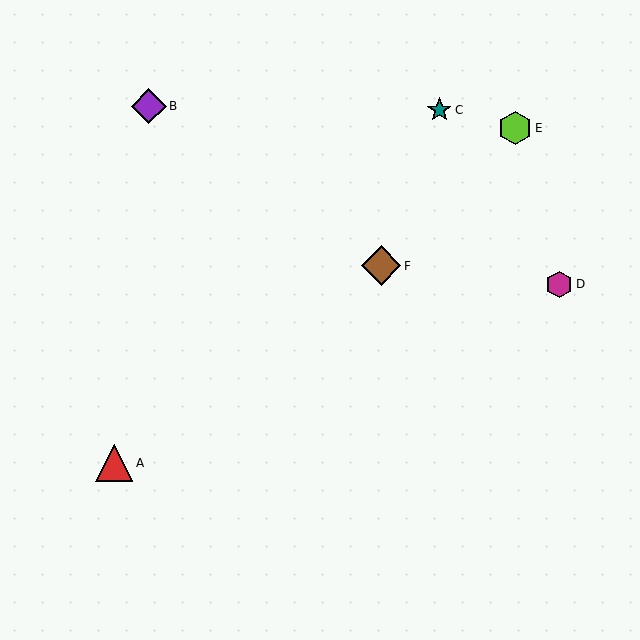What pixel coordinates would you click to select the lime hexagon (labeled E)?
Click at (515, 128) to select the lime hexagon E.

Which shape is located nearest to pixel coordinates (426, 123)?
The teal star (labeled C) at (439, 110) is nearest to that location.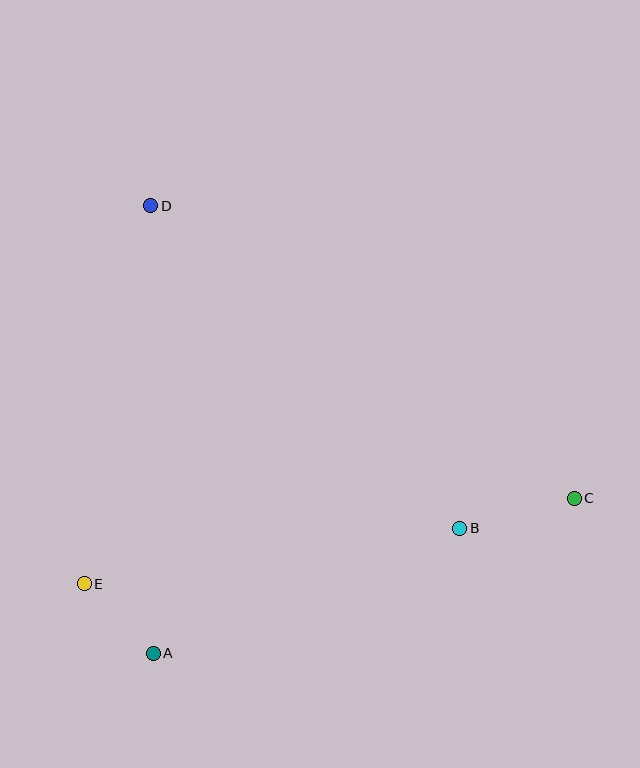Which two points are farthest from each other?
Points C and D are farthest from each other.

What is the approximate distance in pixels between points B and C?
The distance between B and C is approximately 118 pixels.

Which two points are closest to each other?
Points A and E are closest to each other.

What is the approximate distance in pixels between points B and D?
The distance between B and D is approximately 447 pixels.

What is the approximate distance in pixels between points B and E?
The distance between B and E is approximately 380 pixels.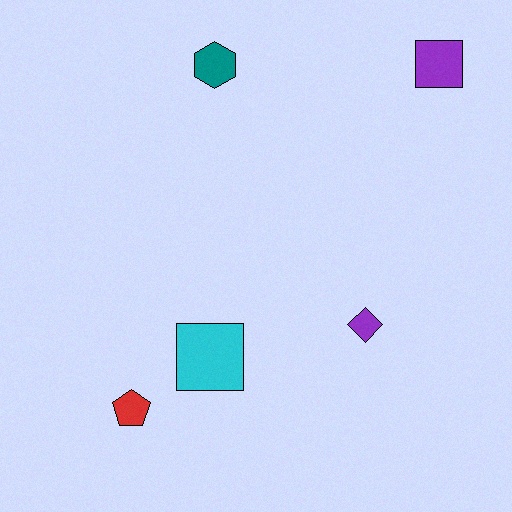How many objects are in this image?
There are 5 objects.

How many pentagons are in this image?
There is 1 pentagon.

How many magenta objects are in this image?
There are no magenta objects.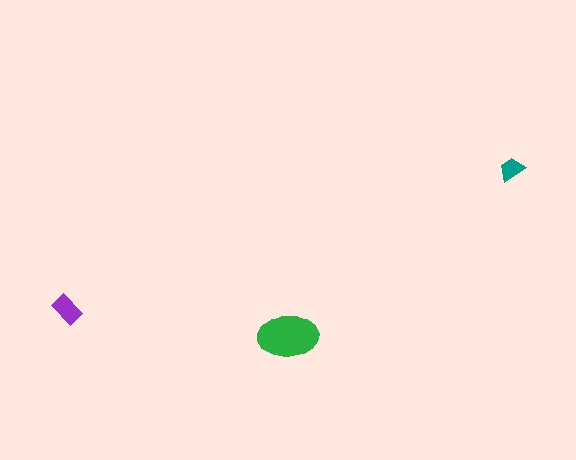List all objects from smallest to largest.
The teal trapezoid, the purple rectangle, the green ellipse.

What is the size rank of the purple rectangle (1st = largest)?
2nd.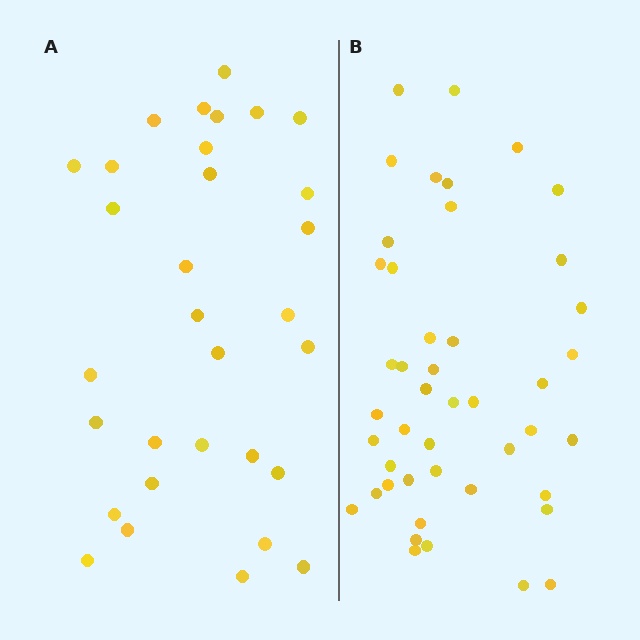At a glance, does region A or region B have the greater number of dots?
Region B (the right region) has more dots.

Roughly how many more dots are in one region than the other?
Region B has approximately 15 more dots than region A.